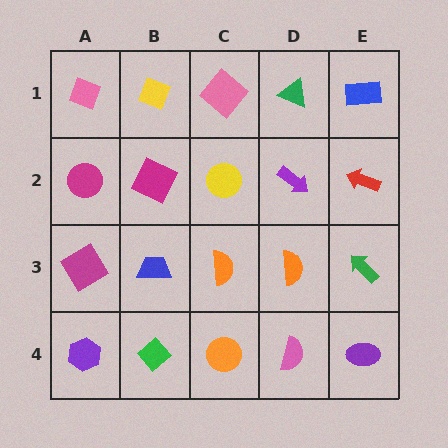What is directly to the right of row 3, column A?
A blue trapezoid.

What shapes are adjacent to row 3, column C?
A yellow circle (row 2, column C), an orange circle (row 4, column C), a blue trapezoid (row 3, column B), an orange semicircle (row 3, column D).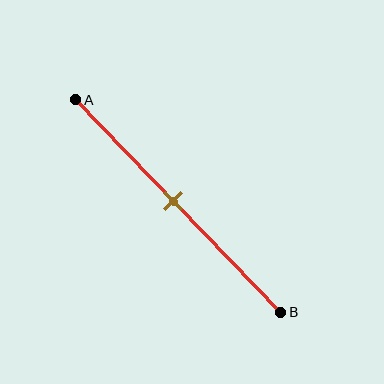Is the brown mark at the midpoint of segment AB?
Yes, the mark is approximately at the midpoint.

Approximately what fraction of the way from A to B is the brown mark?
The brown mark is approximately 50% of the way from A to B.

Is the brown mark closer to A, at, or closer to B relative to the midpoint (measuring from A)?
The brown mark is approximately at the midpoint of segment AB.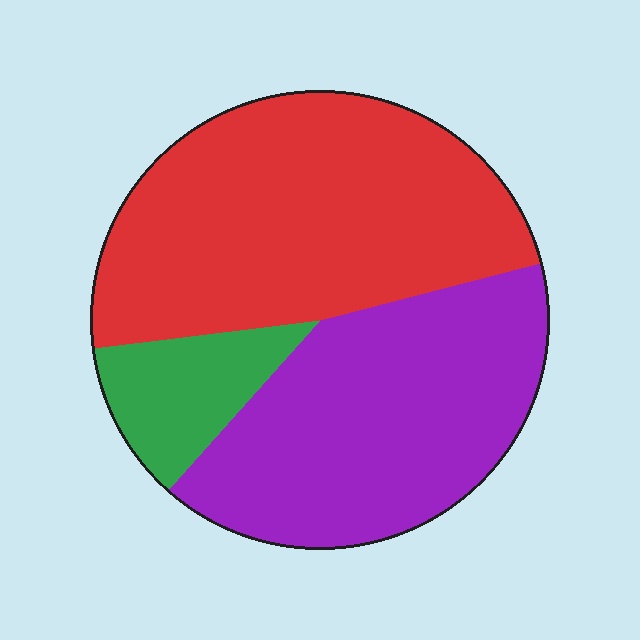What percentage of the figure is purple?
Purple covers 40% of the figure.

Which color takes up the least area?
Green, at roughly 10%.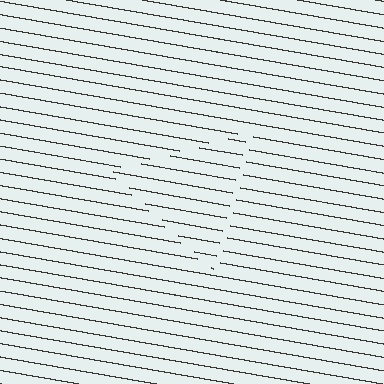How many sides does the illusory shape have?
3 sides — the line-ends trace a triangle.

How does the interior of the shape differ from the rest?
The interior of the shape contains the same grating, shifted by half a period — the contour is defined by the phase discontinuity where line-ends from the inner and outer gratings abut.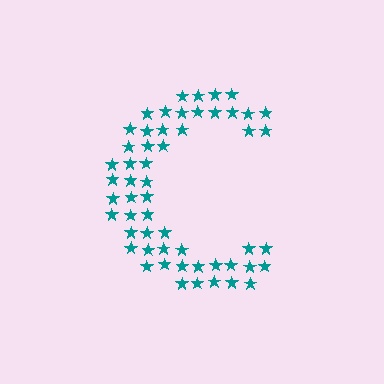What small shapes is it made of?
It is made of small stars.